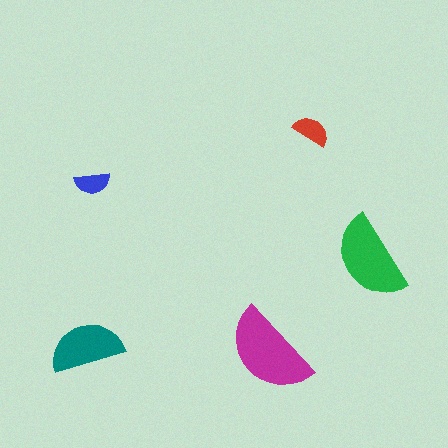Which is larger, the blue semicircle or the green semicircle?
The green one.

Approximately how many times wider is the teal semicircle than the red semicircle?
About 2 times wider.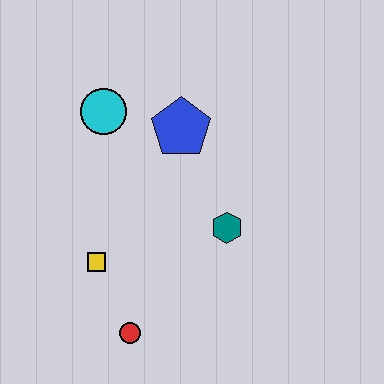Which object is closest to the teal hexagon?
The blue pentagon is closest to the teal hexagon.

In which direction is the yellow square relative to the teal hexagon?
The yellow square is to the left of the teal hexagon.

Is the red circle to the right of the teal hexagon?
No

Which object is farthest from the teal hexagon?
The cyan circle is farthest from the teal hexagon.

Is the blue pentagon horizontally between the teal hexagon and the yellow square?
Yes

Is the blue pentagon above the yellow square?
Yes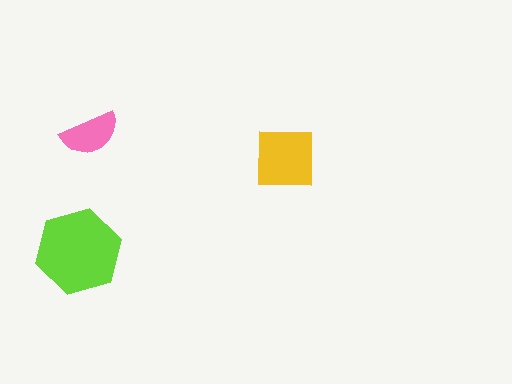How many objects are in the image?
There are 3 objects in the image.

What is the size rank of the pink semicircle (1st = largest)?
3rd.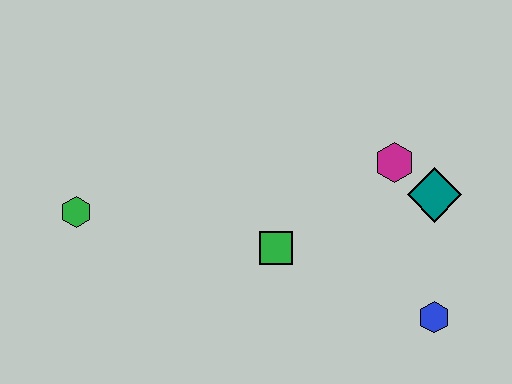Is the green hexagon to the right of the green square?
No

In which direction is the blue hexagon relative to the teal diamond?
The blue hexagon is below the teal diamond.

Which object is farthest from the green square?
The green hexagon is farthest from the green square.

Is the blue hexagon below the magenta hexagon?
Yes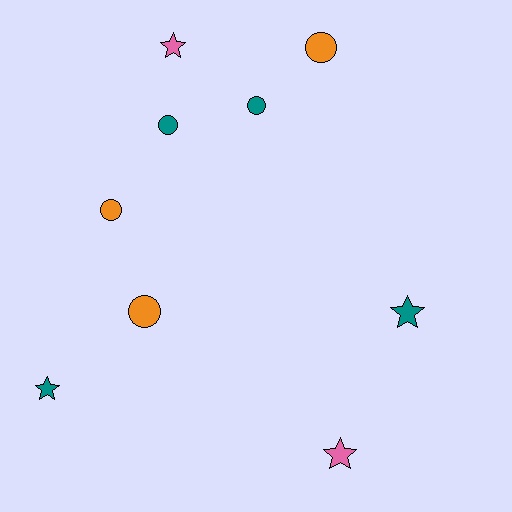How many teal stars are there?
There are 2 teal stars.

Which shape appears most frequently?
Circle, with 5 objects.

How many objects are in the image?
There are 9 objects.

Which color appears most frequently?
Teal, with 4 objects.